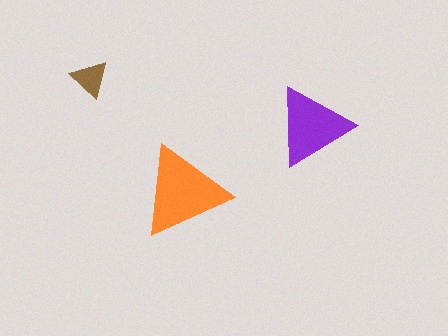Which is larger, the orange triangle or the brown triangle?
The orange one.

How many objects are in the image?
There are 3 objects in the image.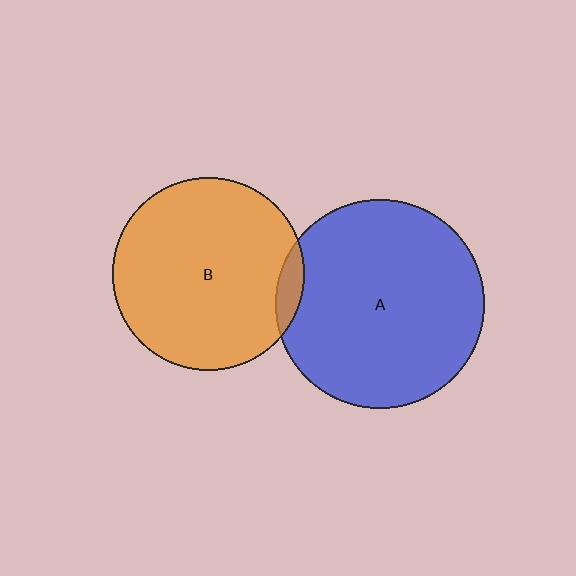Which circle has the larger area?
Circle A (blue).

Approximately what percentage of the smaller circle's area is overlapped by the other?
Approximately 5%.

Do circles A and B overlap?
Yes.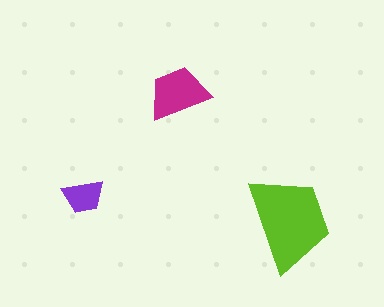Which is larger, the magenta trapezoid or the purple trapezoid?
The magenta one.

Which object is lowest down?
The lime trapezoid is bottommost.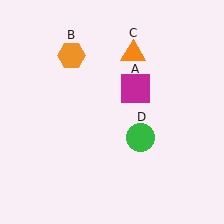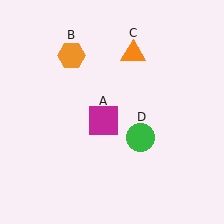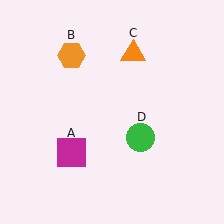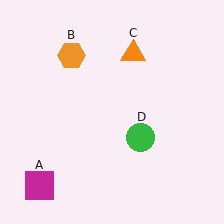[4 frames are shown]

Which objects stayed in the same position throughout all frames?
Orange hexagon (object B) and orange triangle (object C) and green circle (object D) remained stationary.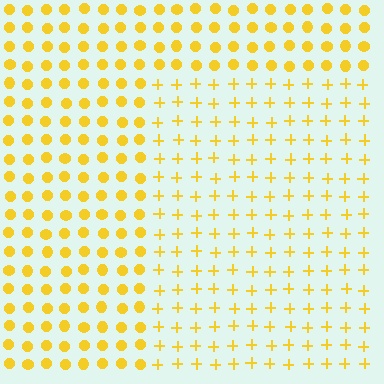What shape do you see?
I see a rectangle.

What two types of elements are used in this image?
The image uses plus signs inside the rectangle region and circles outside it.